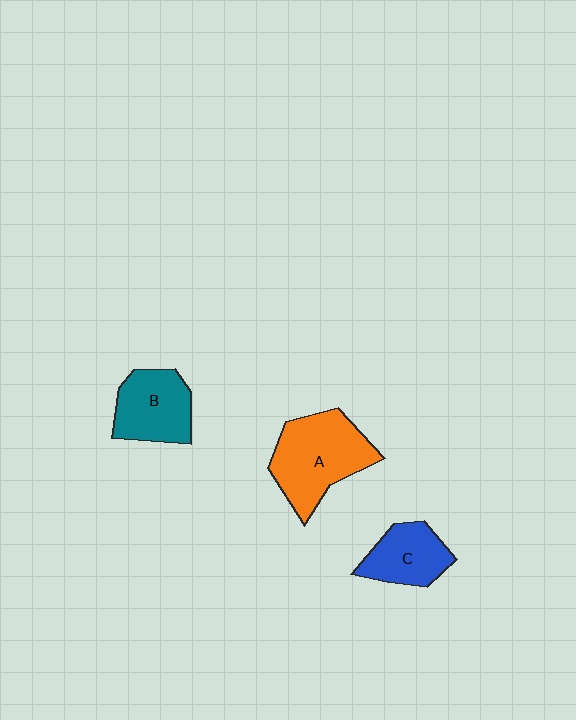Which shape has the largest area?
Shape A (orange).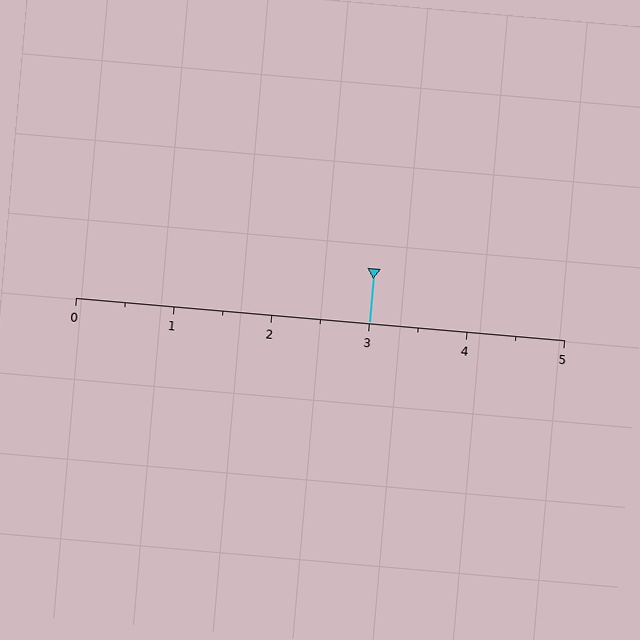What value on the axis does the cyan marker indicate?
The marker indicates approximately 3.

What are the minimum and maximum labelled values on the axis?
The axis runs from 0 to 5.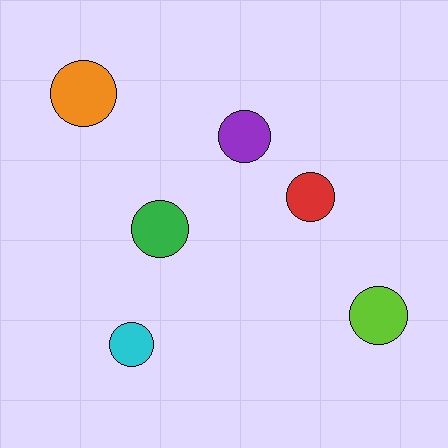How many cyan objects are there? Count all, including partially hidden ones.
There is 1 cyan object.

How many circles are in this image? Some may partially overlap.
There are 6 circles.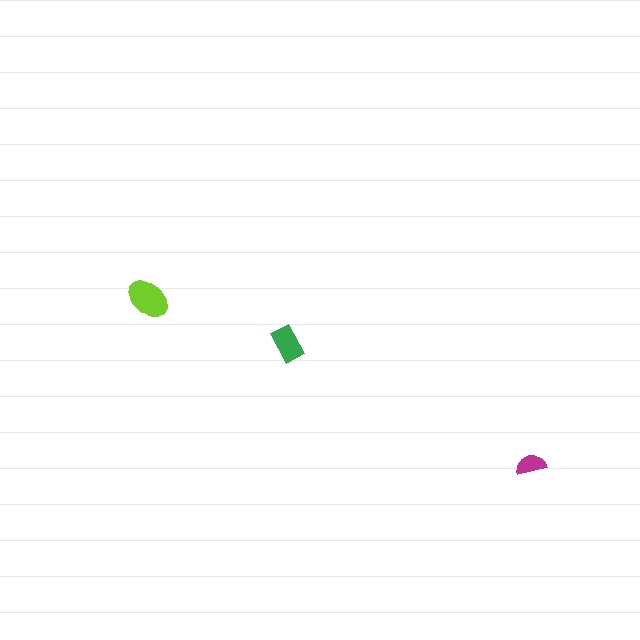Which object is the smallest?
The magenta semicircle.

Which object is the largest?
The lime ellipse.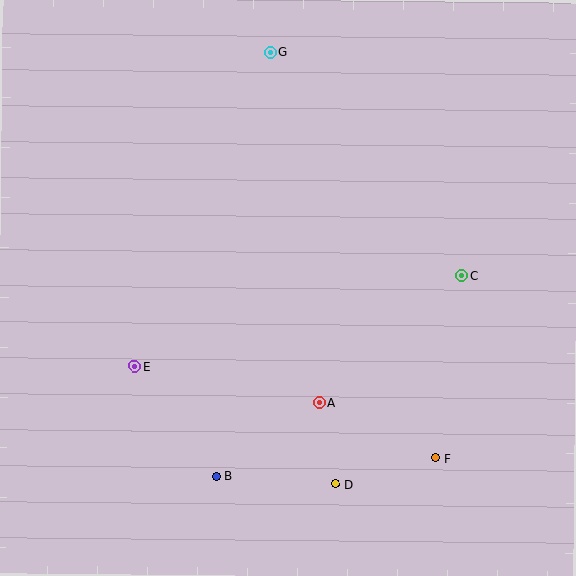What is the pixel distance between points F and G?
The distance between F and G is 439 pixels.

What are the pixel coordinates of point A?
Point A is at (319, 403).